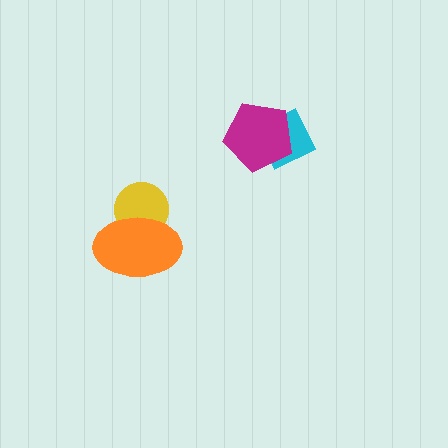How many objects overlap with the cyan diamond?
1 object overlaps with the cyan diamond.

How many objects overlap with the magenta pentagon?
1 object overlaps with the magenta pentagon.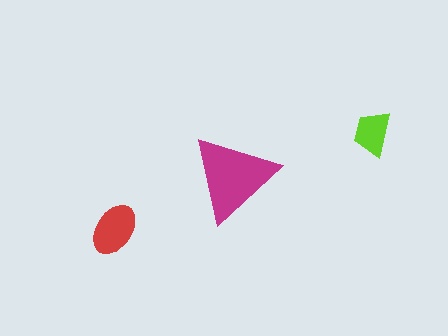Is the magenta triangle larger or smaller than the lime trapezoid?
Larger.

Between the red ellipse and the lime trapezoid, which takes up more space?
The red ellipse.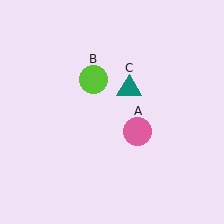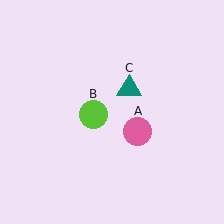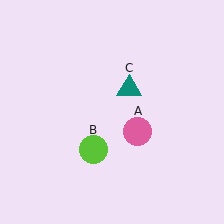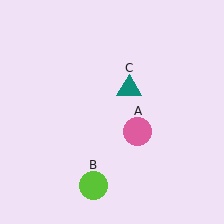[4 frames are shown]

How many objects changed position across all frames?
1 object changed position: lime circle (object B).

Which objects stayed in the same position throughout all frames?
Pink circle (object A) and teal triangle (object C) remained stationary.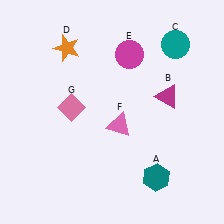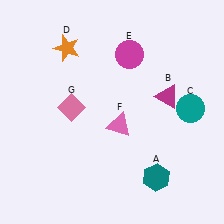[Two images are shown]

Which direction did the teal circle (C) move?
The teal circle (C) moved down.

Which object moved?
The teal circle (C) moved down.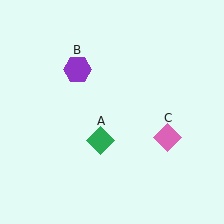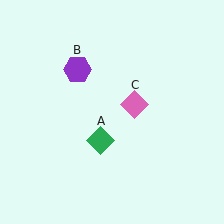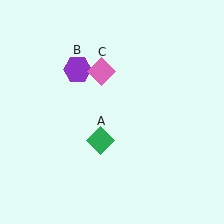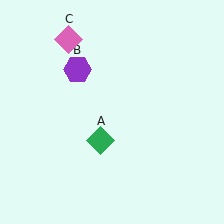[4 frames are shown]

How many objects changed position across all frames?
1 object changed position: pink diamond (object C).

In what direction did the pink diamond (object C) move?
The pink diamond (object C) moved up and to the left.